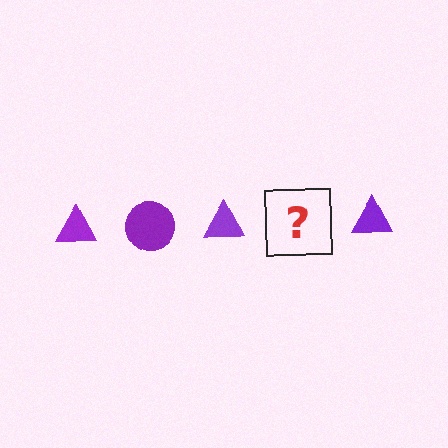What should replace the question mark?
The question mark should be replaced with a purple circle.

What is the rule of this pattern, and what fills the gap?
The rule is that the pattern cycles through triangle, circle shapes in purple. The gap should be filled with a purple circle.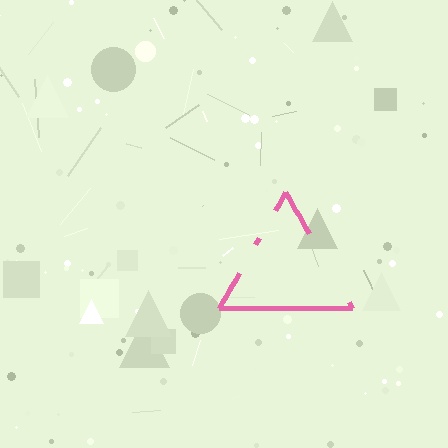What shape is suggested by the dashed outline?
The dashed outline suggests a triangle.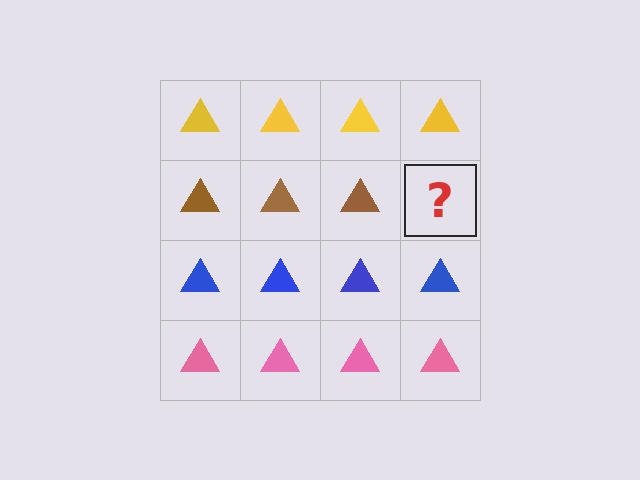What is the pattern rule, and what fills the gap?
The rule is that each row has a consistent color. The gap should be filled with a brown triangle.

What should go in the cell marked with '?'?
The missing cell should contain a brown triangle.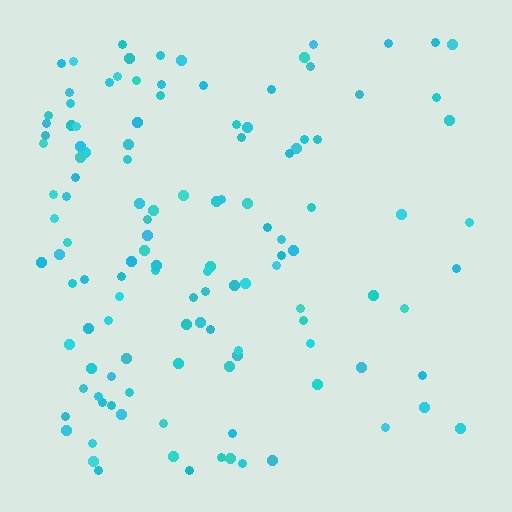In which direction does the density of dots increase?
From right to left, with the left side densest.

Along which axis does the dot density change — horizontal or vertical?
Horizontal.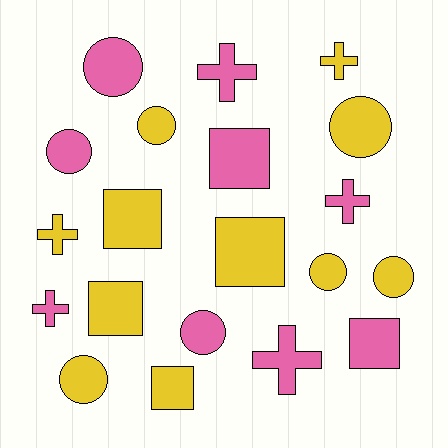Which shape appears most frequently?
Circle, with 8 objects.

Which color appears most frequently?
Yellow, with 11 objects.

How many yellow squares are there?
There are 4 yellow squares.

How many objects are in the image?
There are 20 objects.